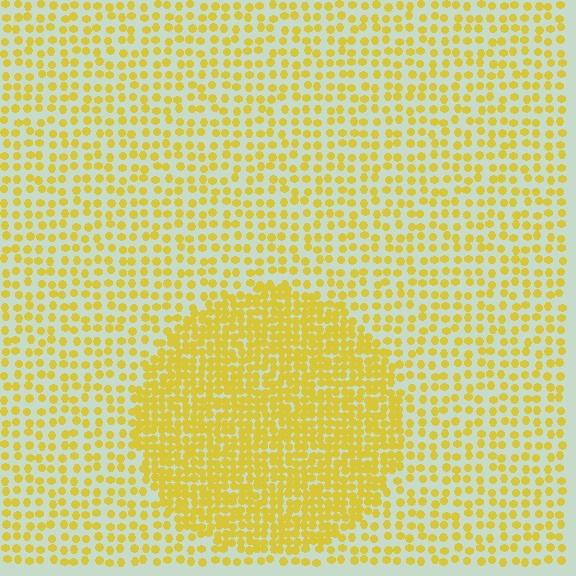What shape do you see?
I see a circle.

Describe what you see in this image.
The image contains small yellow elements arranged at two different densities. A circle-shaped region is visible where the elements are more densely packed than the surrounding area.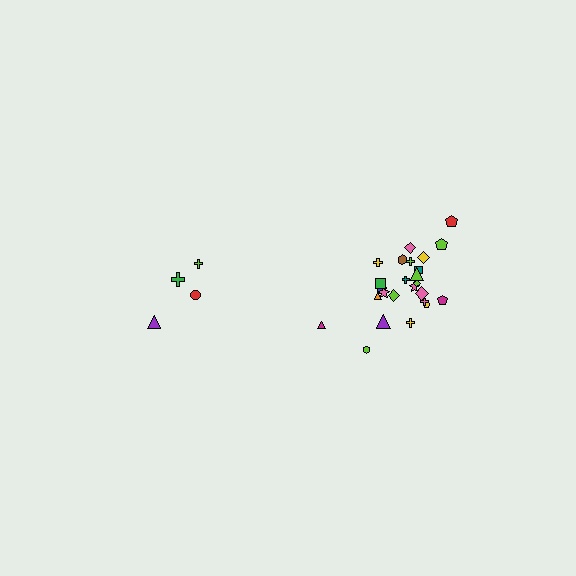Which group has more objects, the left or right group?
The right group.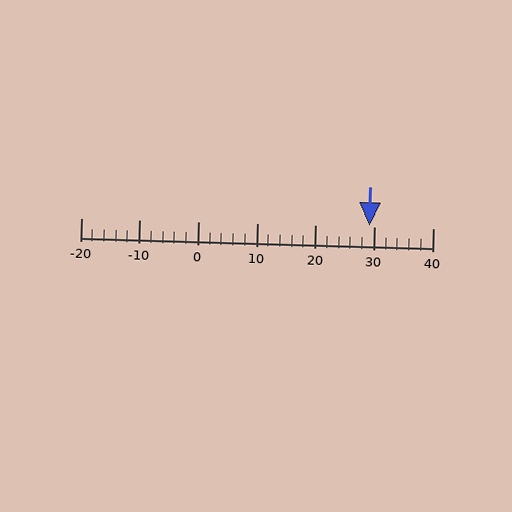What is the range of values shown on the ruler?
The ruler shows values from -20 to 40.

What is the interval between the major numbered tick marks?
The major tick marks are spaced 10 units apart.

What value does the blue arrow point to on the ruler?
The blue arrow points to approximately 29.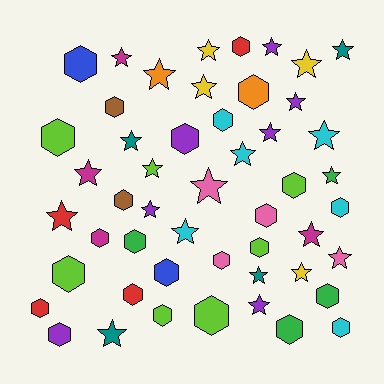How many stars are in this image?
There are 25 stars.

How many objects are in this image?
There are 50 objects.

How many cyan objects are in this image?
There are 6 cyan objects.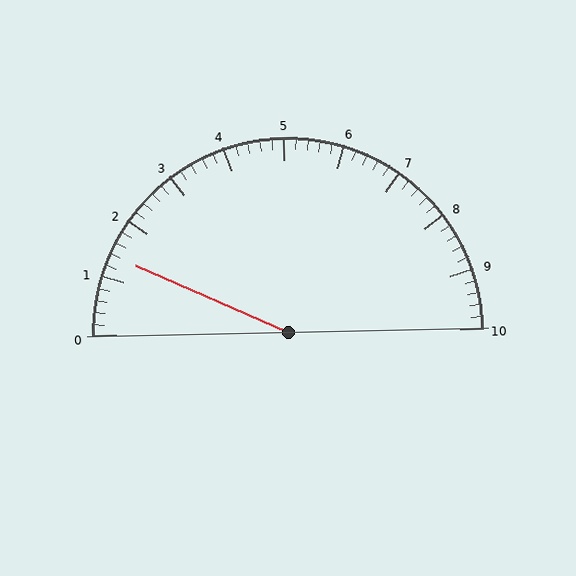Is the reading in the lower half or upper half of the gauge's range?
The reading is in the lower half of the range (0 to 10).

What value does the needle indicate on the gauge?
The needle indicates approximately 1.4.